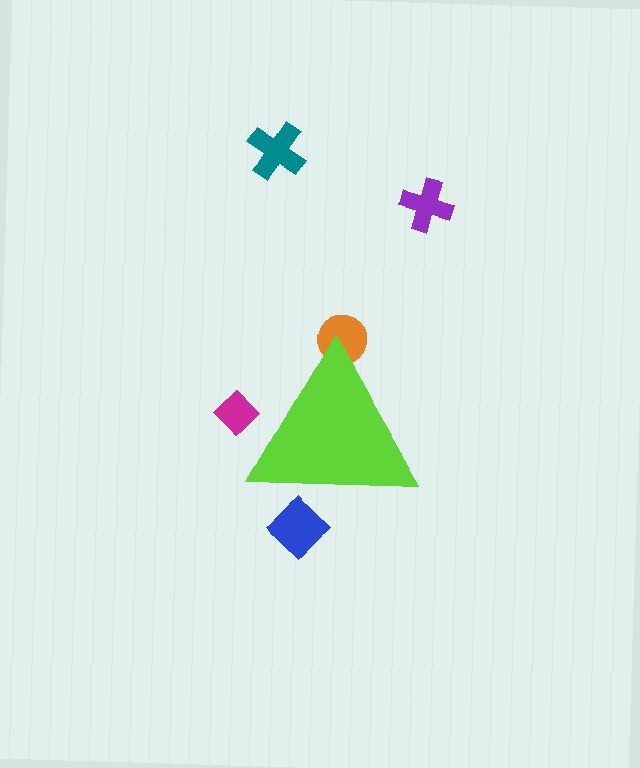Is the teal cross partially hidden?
No, the teal cross is fully visible.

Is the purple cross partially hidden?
No, the purple cross is fully visible.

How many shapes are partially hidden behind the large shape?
3 shapes are partially hidden.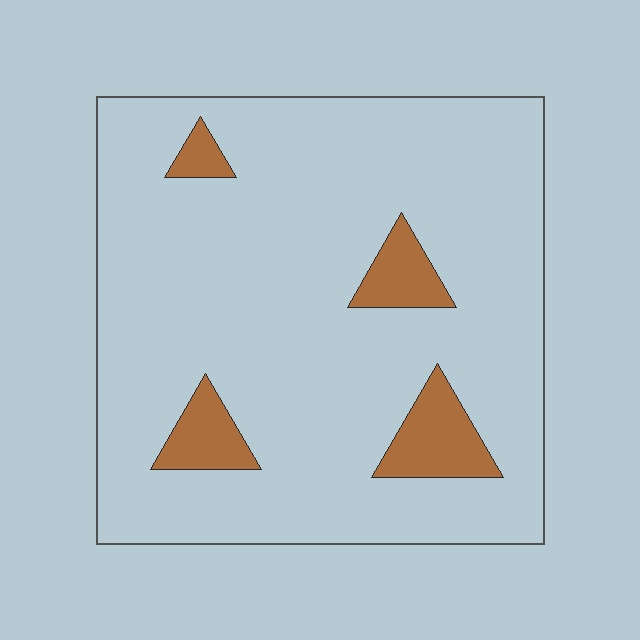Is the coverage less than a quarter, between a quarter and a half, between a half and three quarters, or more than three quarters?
Less than a quarter.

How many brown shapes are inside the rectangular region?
4.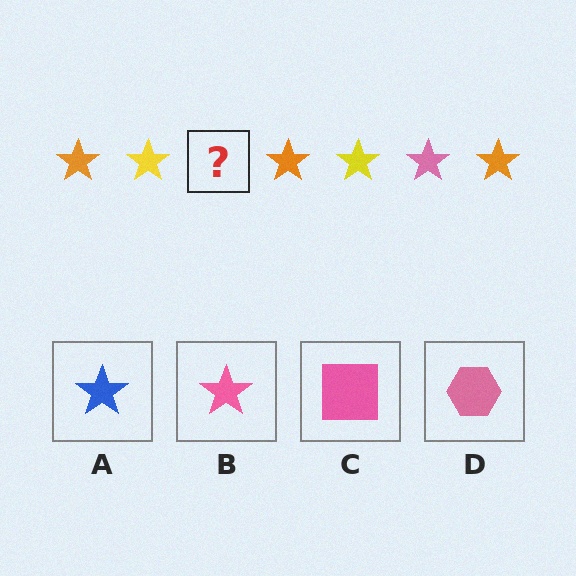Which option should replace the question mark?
Option B.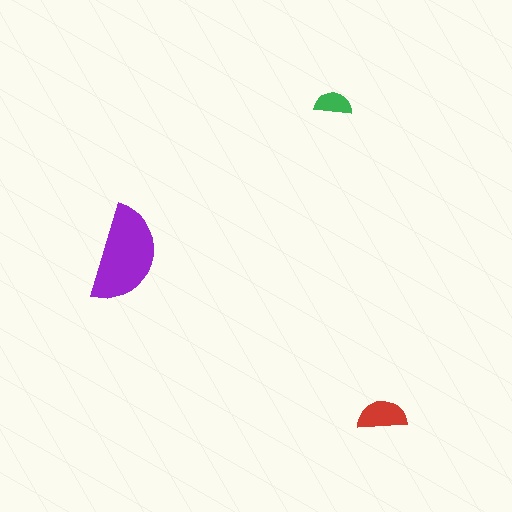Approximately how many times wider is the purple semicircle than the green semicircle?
About 2.5 times wider.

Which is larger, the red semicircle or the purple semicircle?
The purple one.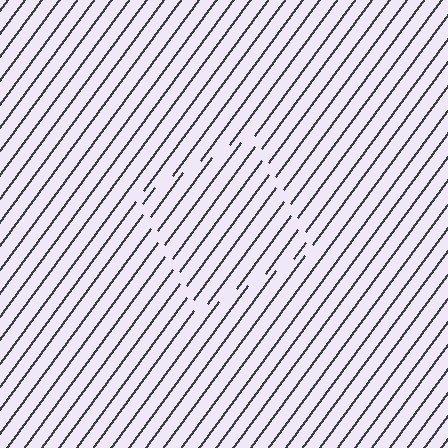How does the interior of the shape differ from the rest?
The interior of the shape contains the same grating, shifted by half a period — the contour is defined by the phase discontinuity where line-ends from the inner and outer gratings abut.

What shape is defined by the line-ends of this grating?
An illusory square. The interior of the shape contains the same grating, shifted by half a period — the contour is defined by the phase discontinuity where line-ends from the inner and outer gratings abut.